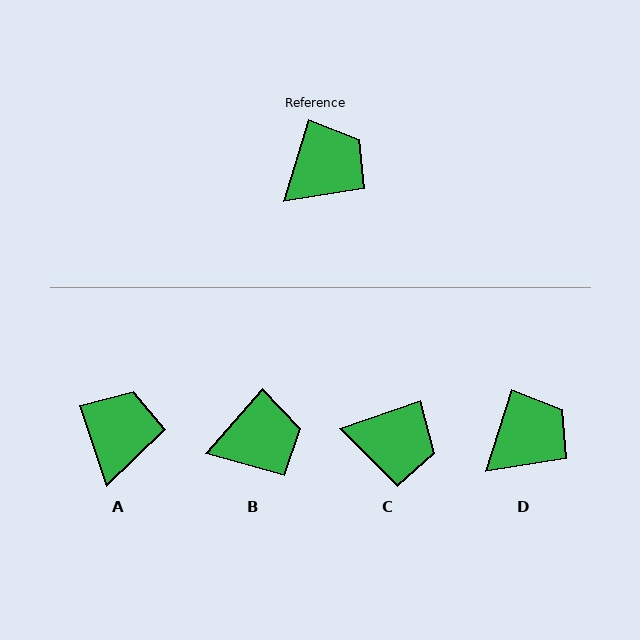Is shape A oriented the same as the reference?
No, it is off by about 35 degrees.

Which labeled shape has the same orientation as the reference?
D.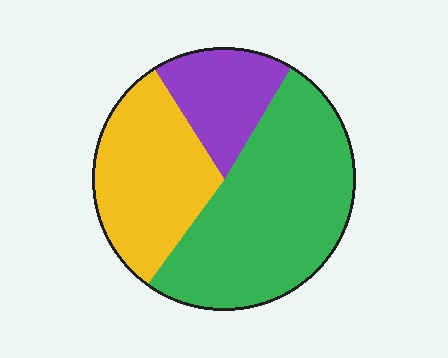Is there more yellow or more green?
Green.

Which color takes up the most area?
Green, at roughly 50%.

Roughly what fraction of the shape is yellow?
Yellow covers around 30% of the shape.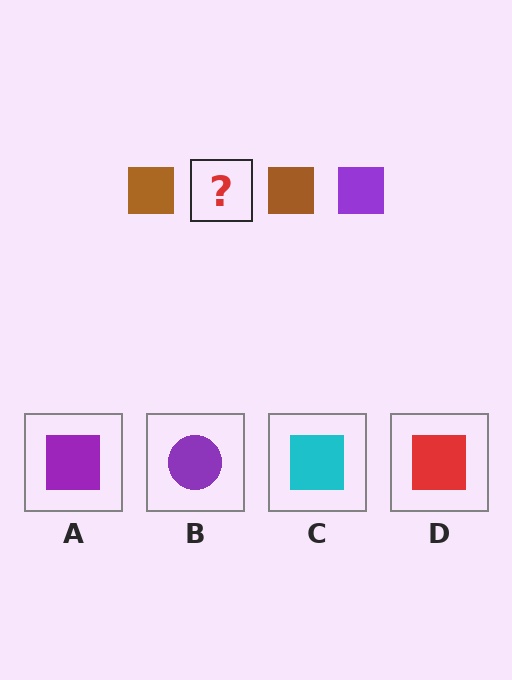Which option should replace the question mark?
Option A.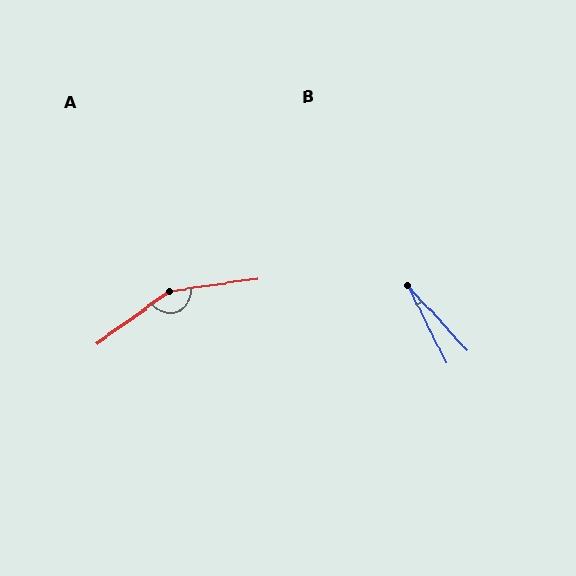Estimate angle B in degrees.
Approximately 16 degrees.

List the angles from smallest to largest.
B (16°), A (152°).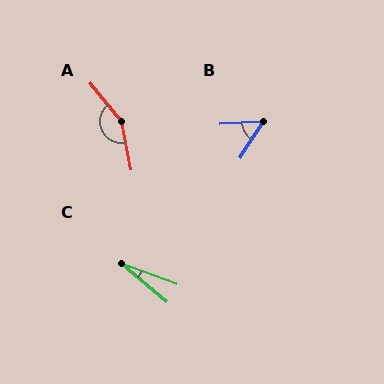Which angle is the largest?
A, at approximately 152 degrees.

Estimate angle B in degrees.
Approximately 55 degrees.